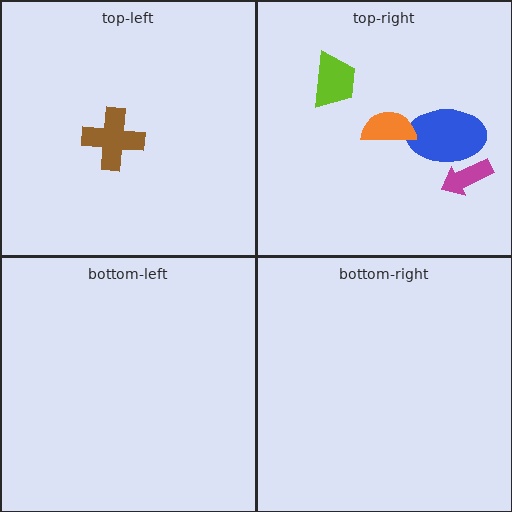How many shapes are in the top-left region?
1.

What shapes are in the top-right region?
The magenta arrow, the lime trapezoid, the blue ellipse, the orange semicircle.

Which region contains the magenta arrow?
The top-right region.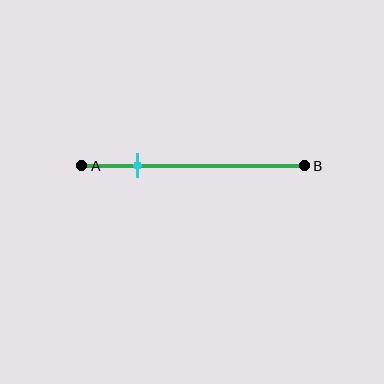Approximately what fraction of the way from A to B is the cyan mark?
The cyan mark is approximately 25% of the way from A to B.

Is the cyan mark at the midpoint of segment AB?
No, the mark is at about 25% from A, not at the 50% midpoint.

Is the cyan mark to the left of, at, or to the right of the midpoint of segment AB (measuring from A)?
The cyan mark is to the left of the midpoint of segment AB.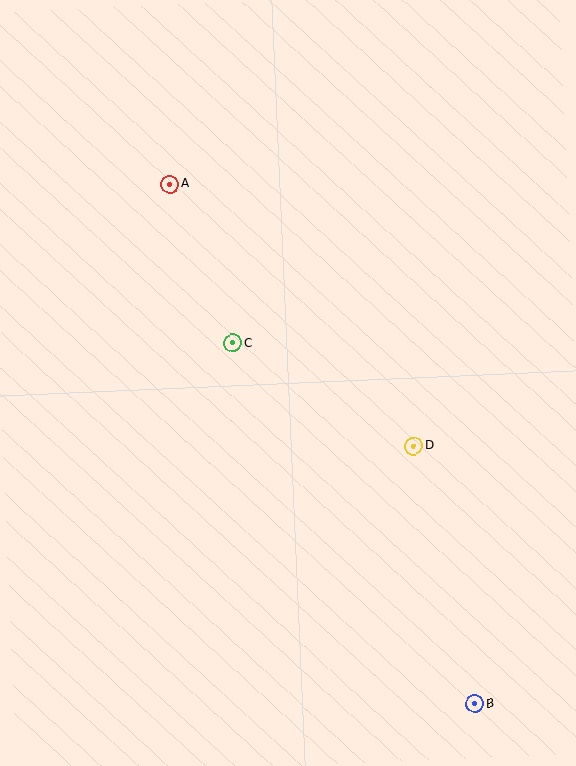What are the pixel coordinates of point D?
Point D is at (413, 446).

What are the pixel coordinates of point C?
Point C is at (233, 343).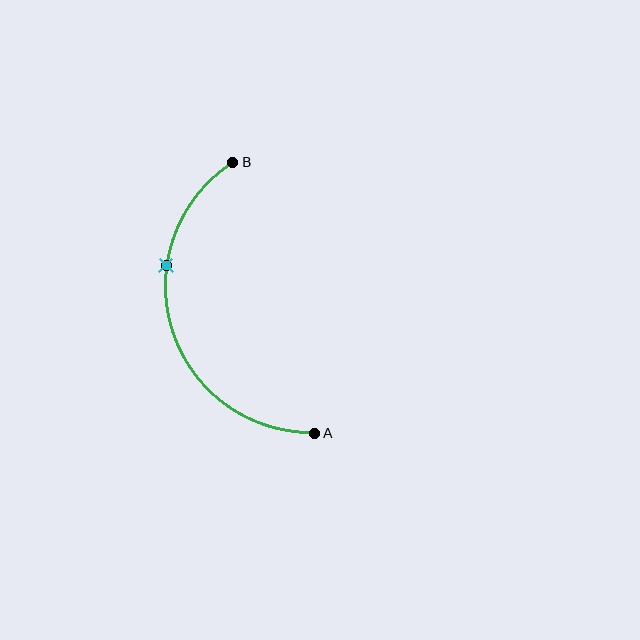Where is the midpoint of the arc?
The arc midpoint is the point on the curve farthest from the straight line joining A and B. It sits to the left of that line.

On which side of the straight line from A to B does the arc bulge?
The arc bulges to the left of the straight line connecting A and B.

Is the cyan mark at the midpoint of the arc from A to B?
No. The cyan mark lies on the arc but is closer to endpoint B. The arc midpoint would be at the point on the curve equidistant along the arc from both A and B.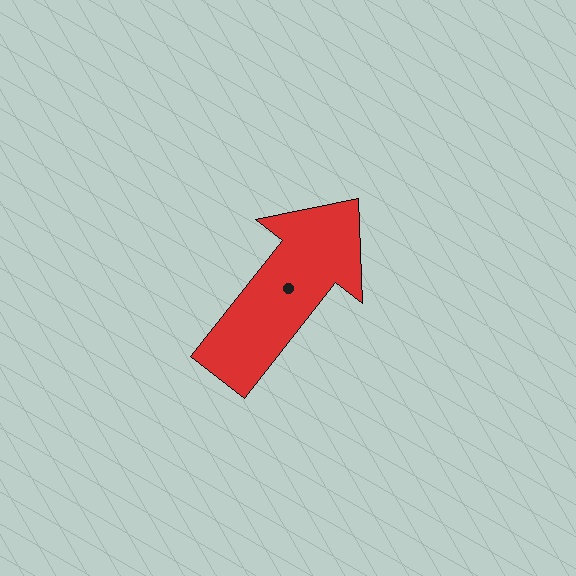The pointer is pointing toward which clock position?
Roughly 1 o'clock.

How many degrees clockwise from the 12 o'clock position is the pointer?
Approximately 38 degrees.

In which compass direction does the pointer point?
Northeast.